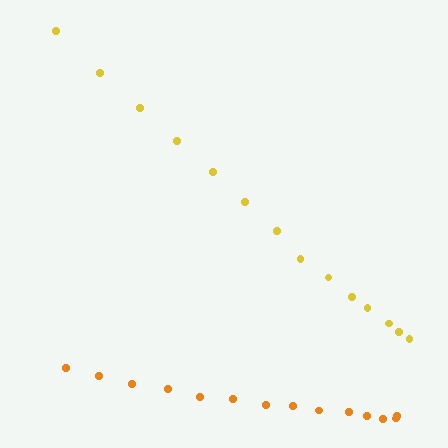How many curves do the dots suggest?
There are 2 distinct paths.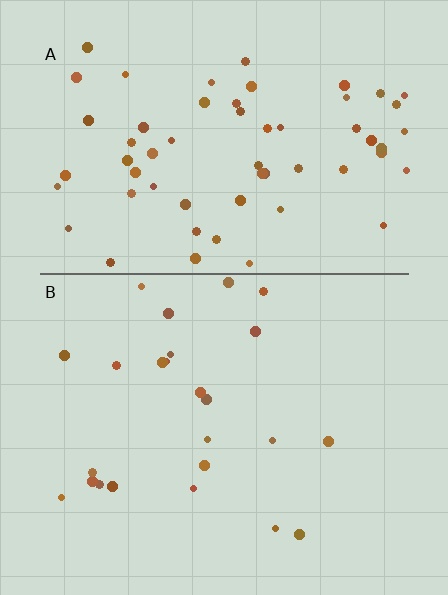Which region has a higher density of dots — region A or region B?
A (the top).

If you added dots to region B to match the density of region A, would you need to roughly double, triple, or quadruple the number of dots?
Approximately double.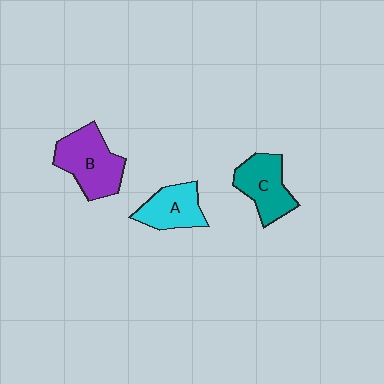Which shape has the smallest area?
Shape A (cyan).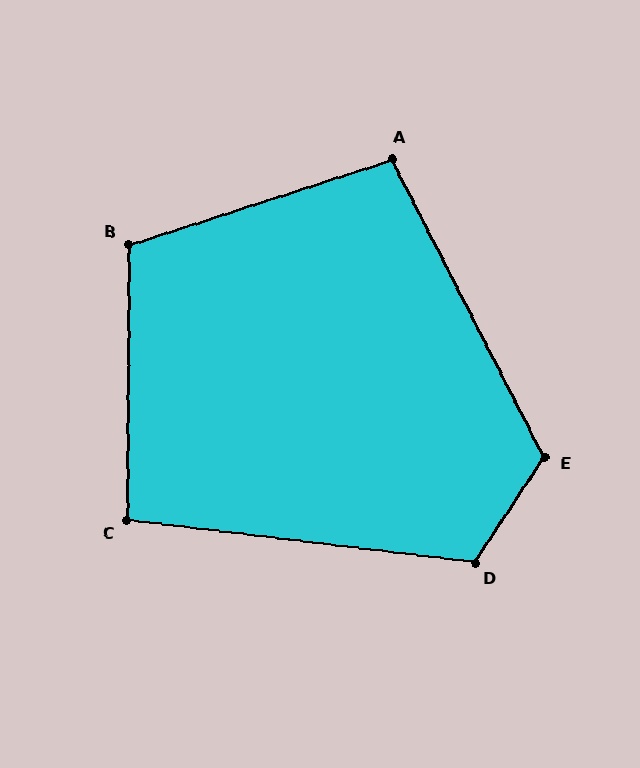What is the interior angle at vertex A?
Approximately 99 degrees (obtuse).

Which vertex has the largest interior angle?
E, at approximately 119 degrees.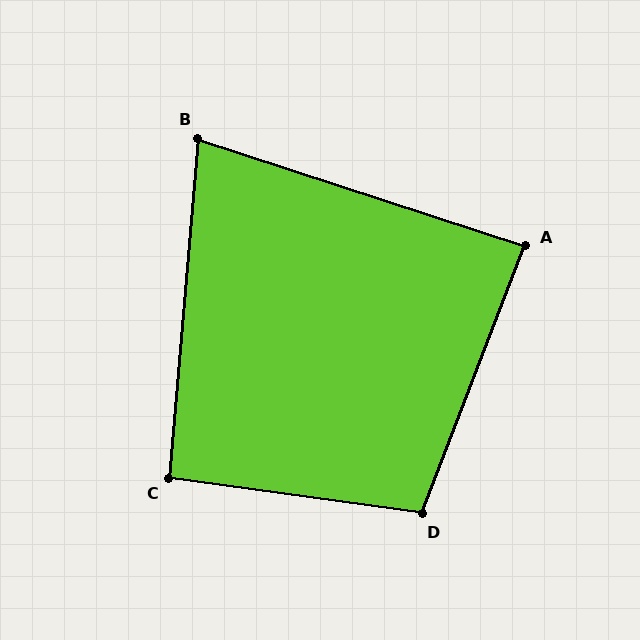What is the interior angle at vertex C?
Approximately 93 degrees (approximately right).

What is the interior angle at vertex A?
Approximately 87 degrees (approximately right).